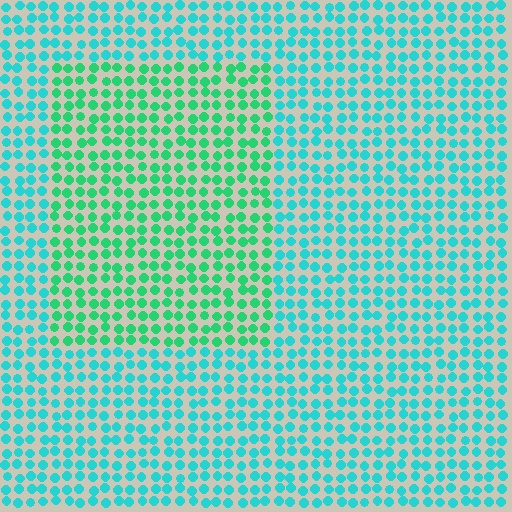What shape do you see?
I see a rectangle.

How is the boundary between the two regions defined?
The boundary is defined purely by a slight shift in hue (about 33 degrees). Spacing, size, and orientation are identical on both sides.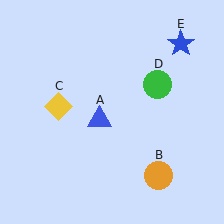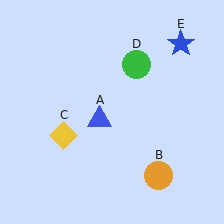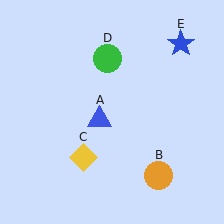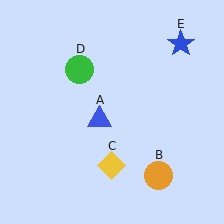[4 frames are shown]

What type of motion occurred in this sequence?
The yellow diamond (object C), green circle (object D) rotated counterclockwise around the center of the scene.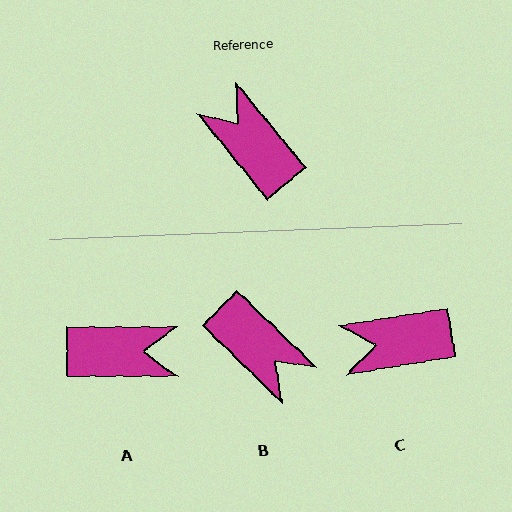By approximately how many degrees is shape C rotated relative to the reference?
Approximately 60 degrees counter-clockwise.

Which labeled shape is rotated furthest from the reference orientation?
B, about 173 degrees away.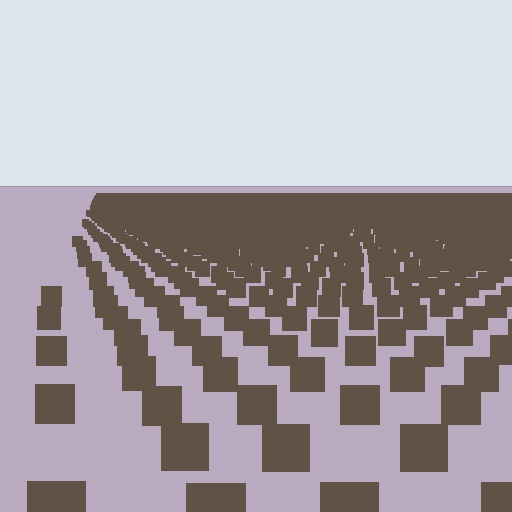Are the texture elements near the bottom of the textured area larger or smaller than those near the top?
Larger. Near the bottom, elements are closer to the viewer and appear at a bigger on-screen size.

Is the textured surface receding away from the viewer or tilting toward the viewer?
The surface is receding away from the viewer. Texture elements get smaller and denser toward the top.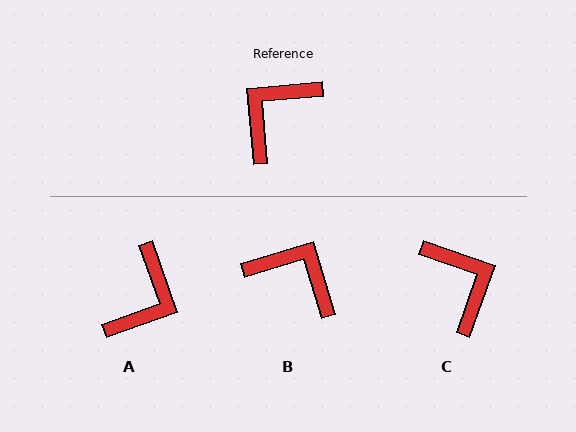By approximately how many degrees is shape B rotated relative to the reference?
Approximately 78 degrees clockwise.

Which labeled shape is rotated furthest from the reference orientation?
A, about 166 degrees away.